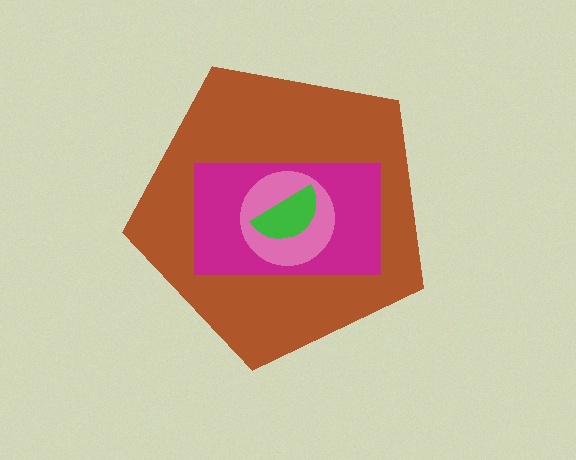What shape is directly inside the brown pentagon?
The magenta rectangle.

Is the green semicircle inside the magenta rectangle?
Yes.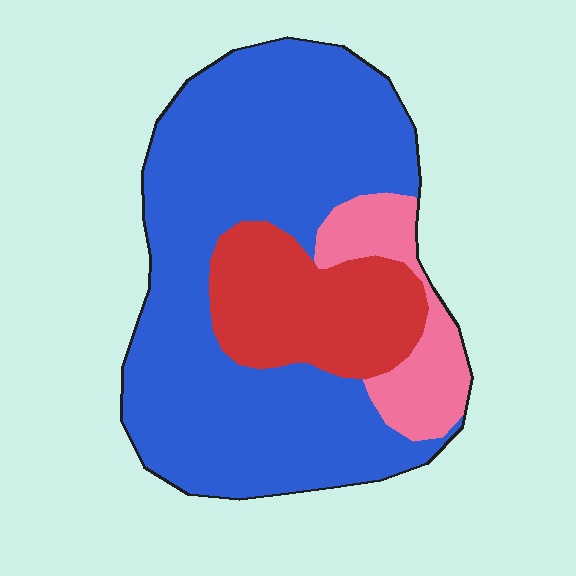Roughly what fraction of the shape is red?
Red covers roughly 20% of the shape.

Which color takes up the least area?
Pink, at roughly 10%.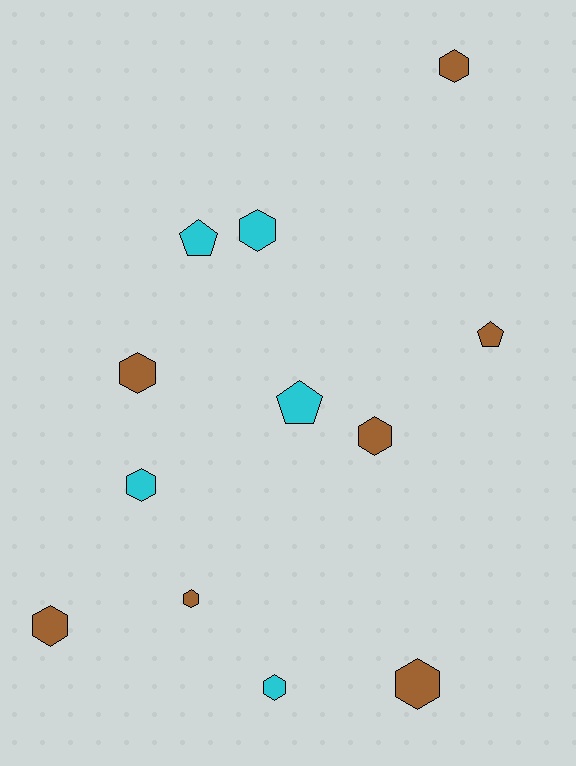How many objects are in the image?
There are 12 objects.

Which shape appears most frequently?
Hexagon, with 9 objects.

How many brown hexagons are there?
There are 6 brown hexagons.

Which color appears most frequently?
Brown, with 7 objects.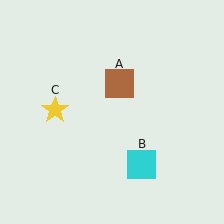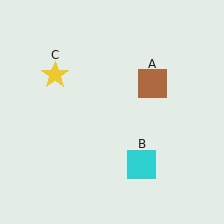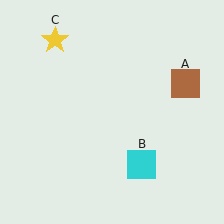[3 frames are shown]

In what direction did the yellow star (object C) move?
The yellow star (object C) moved up.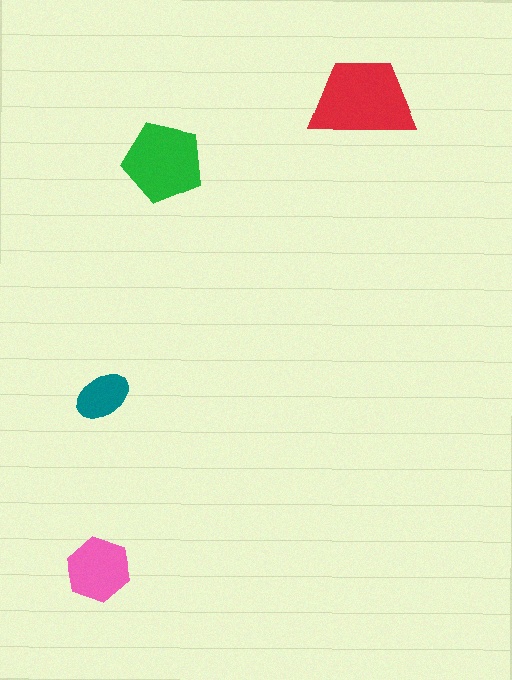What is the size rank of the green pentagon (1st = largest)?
2nd.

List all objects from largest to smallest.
The red trapezoid, the green pentagon, the pink hexagon, the teal ellipse.